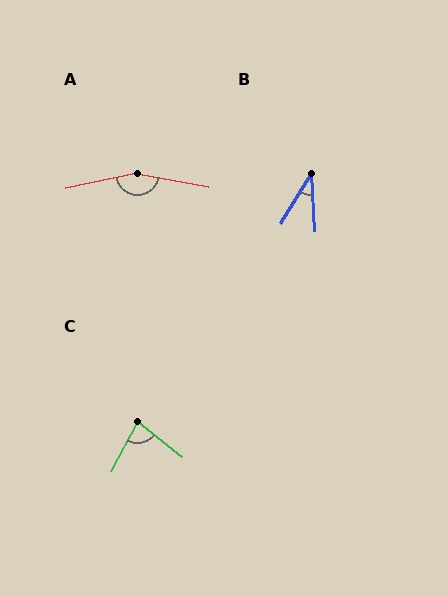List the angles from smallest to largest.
B (35°), C (79°), A (158°).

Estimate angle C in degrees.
Approximately 79 degrees.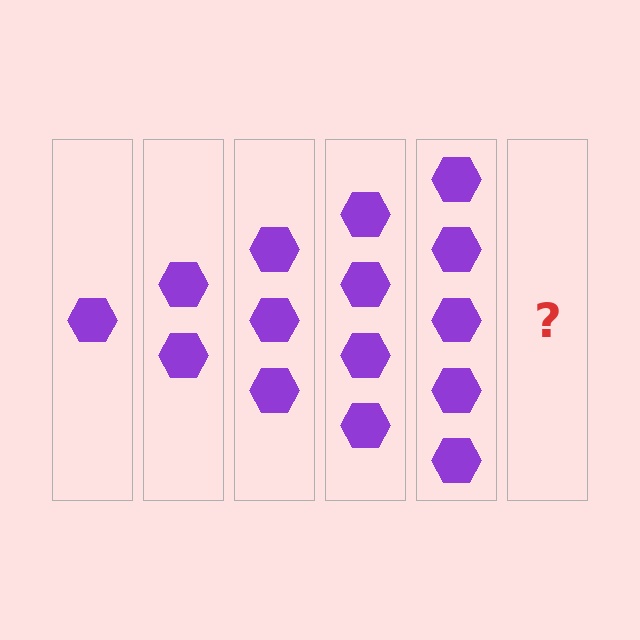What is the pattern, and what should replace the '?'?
The pattern is that each step adds one more hexagon. The '?' should be 6 hexagons.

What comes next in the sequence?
The next element should be 6 hexagons.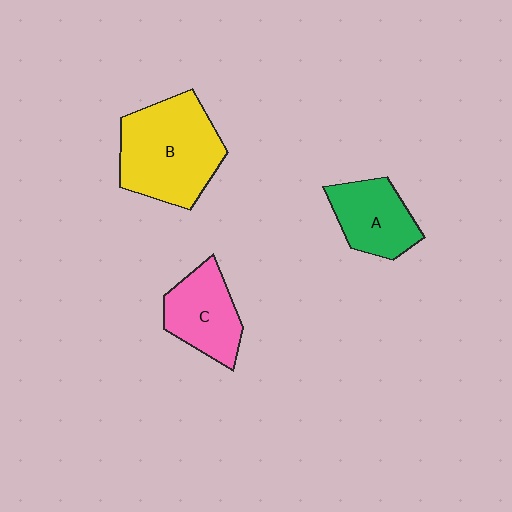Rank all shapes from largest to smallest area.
From largest to smallest: B (yellow), C (pink), A (green).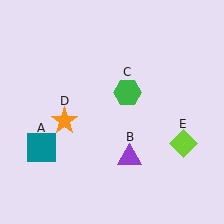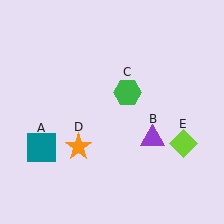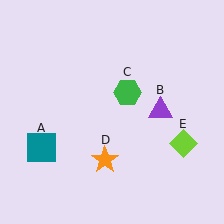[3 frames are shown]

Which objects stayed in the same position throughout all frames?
Teal square (object A) and green hexagon (object C) and lime diamond (object E) remained stationary.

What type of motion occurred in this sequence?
The purple triangle (object B), orange star (object D) rotated counterclockwise around the center of the scene.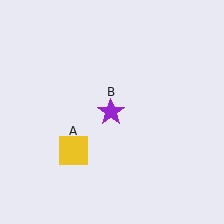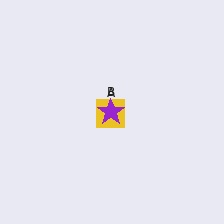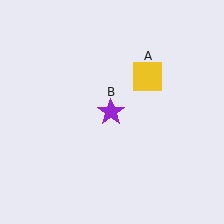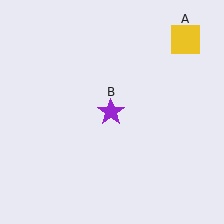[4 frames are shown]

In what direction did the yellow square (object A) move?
The yellow square (object A) moved up and to the right.